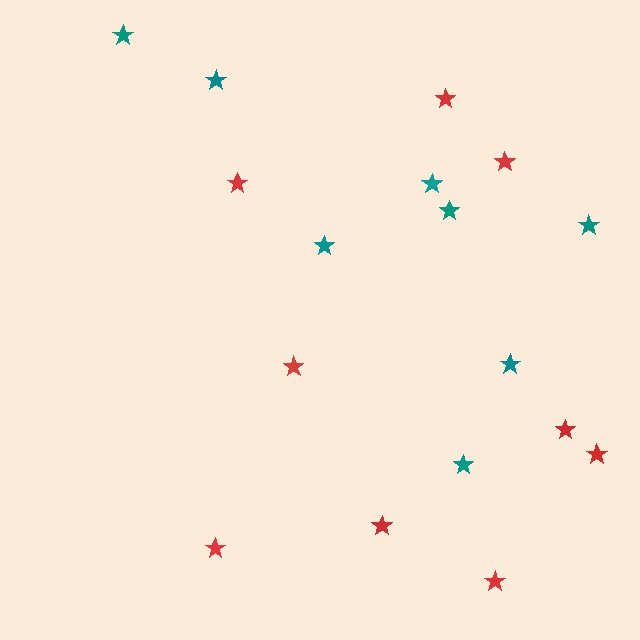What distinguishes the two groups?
There are 2 groups: one group of red stars (9) and one group of teal stars (8).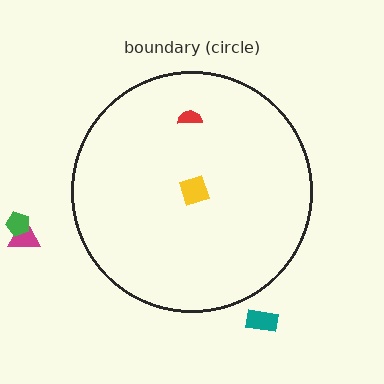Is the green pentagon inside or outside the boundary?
Outside.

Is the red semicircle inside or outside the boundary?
Inside.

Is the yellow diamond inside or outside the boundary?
Inside.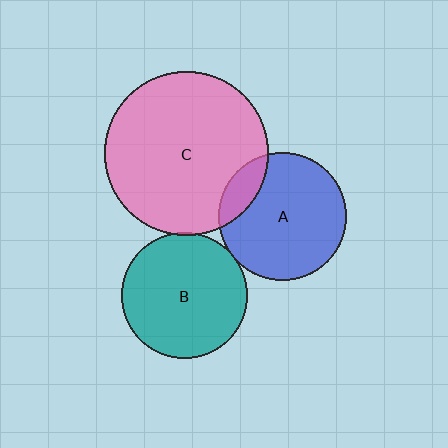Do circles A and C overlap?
Yes.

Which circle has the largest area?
Circle C (pink).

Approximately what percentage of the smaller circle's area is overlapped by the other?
Approximately 15%.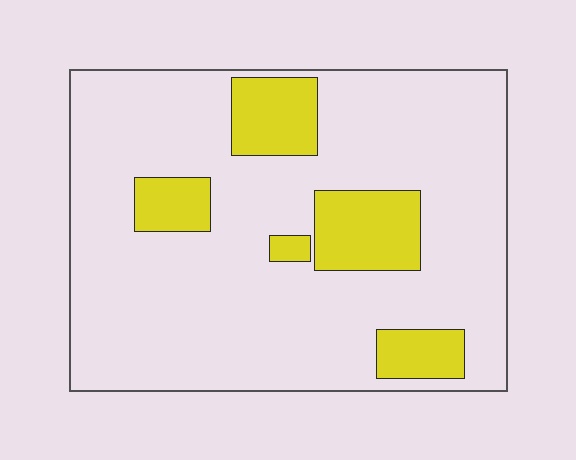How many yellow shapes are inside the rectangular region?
5.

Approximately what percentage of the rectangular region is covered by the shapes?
Approximately 20%.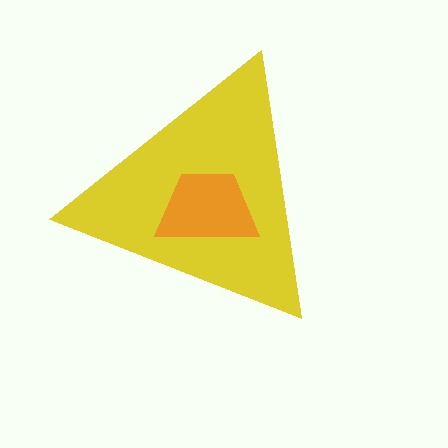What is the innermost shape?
The orange trapezoid.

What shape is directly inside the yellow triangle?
The orange trapezoid.